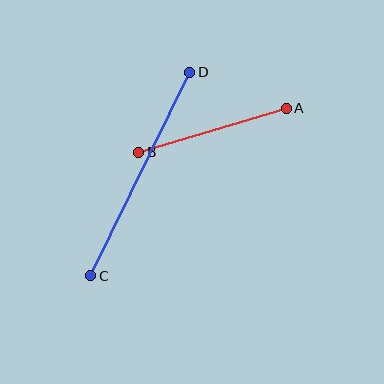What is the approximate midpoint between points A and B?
The midpoint is at approximately (212, 130) pixels.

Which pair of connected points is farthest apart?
Points C and D are farthest apart.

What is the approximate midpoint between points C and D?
The midpoint is at approximately (140, 174) pixels.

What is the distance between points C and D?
The distance is approximately 226 pixels.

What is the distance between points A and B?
The distance is approximately 154 pixels.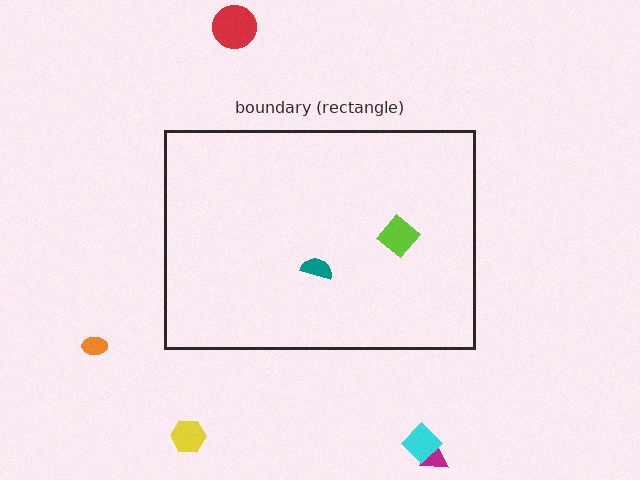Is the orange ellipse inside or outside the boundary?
Outside.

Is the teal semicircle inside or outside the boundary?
Inside.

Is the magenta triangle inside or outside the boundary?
Outside.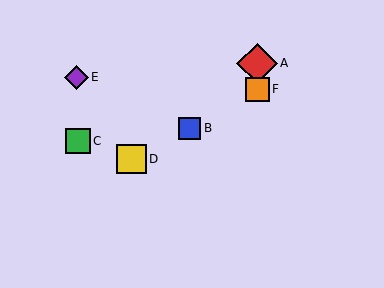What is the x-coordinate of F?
Object F is at x≈257.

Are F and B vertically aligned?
No, F is at x≈257 and B is at x≈190.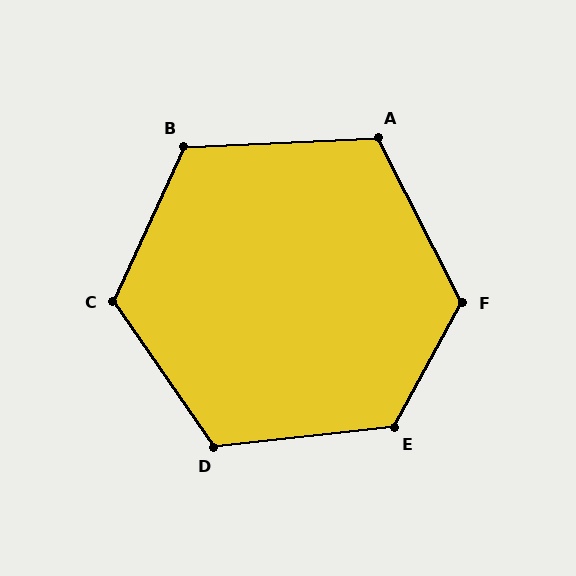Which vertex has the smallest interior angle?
A, at approximately 114 degrees.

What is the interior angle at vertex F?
Approximately 124 degrees (obtuse).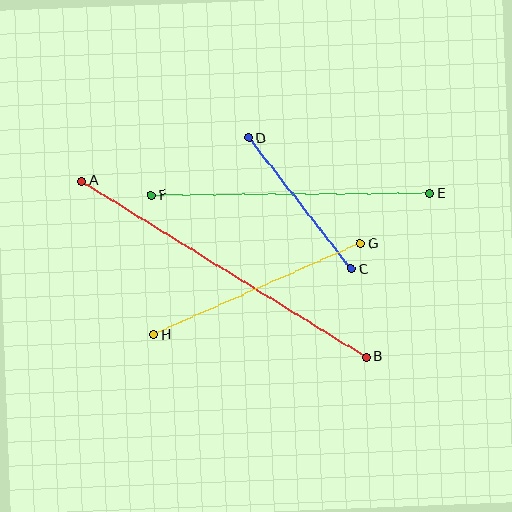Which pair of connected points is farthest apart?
Points A and B are farthest apart.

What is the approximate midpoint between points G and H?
The midpoint is at approximately (257, 289) pixels.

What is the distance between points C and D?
The distance is approximately 167 pixels.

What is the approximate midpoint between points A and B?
The midpoint is at approximately (224, 269) pixels.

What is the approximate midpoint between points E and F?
The midpoint is at approximately (291, 194) pixels.